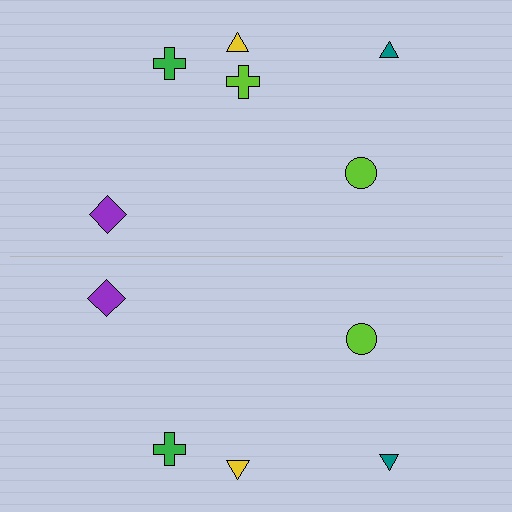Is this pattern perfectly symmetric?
No, the pattern is not perfectly symmetric. A lime cross is missing from the bottom side.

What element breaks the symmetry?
A lime cross is missing from the bottom side.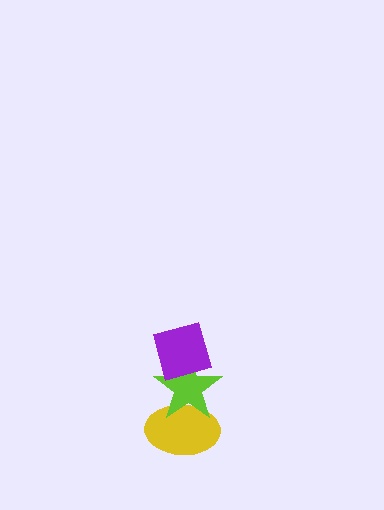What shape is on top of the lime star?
The purple diamond is on top of the lime star.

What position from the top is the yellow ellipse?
The yellow ellipse is 3rd from the top.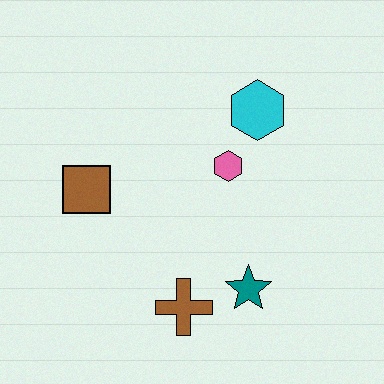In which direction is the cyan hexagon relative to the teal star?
The cyan hexagon is above the teal star.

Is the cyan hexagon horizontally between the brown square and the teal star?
No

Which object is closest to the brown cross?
The teal star is closest to the brown cross.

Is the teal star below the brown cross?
No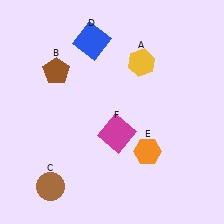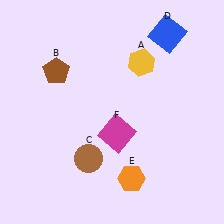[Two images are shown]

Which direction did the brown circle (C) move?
The brown circle (C) moved right.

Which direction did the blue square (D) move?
The blue square (D) moved right.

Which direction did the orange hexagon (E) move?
The orange hexagon (E) moved down.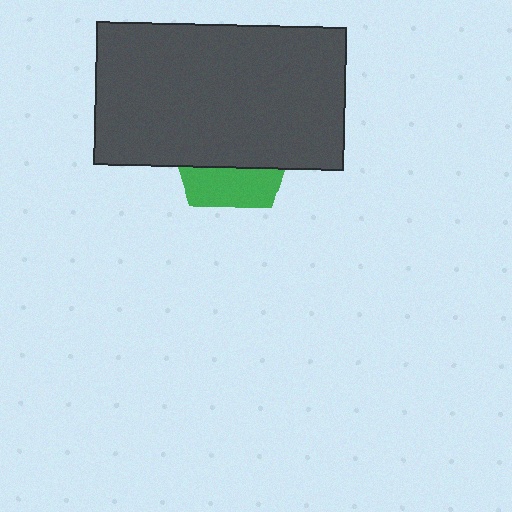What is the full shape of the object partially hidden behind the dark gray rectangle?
The partially hidden object is a green pentagon.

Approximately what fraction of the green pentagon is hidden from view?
Roughly 69% of the green pentagon is hidden behind the dark gray rectangle.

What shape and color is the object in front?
The object in front is a dark gray rectangle.